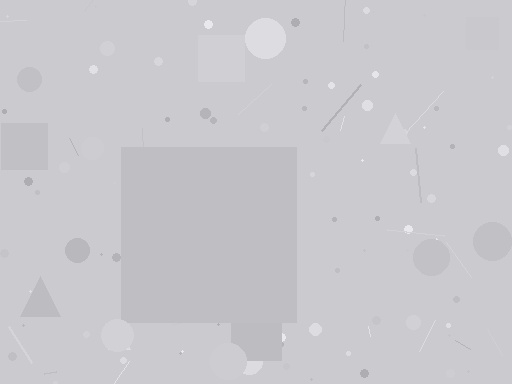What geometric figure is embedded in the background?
A square is embedded in the background.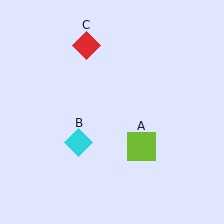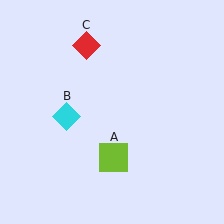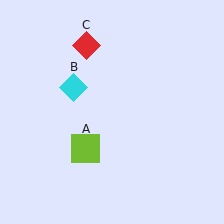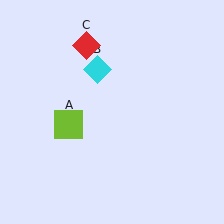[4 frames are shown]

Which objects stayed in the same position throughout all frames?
Red diamond (object C) remained stationary.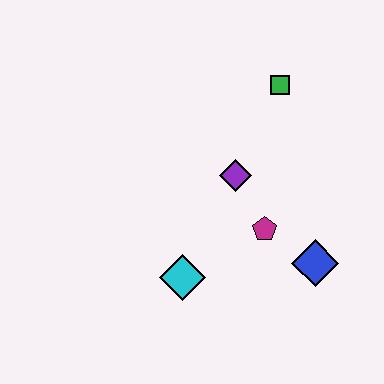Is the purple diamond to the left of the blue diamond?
Yes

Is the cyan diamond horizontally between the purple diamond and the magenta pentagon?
No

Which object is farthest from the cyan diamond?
The green square is farthest from the cyan diamond.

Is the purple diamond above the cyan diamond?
Yes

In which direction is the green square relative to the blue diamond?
The green square is above the blue diamond.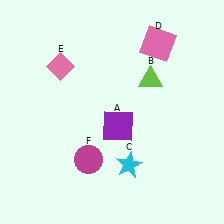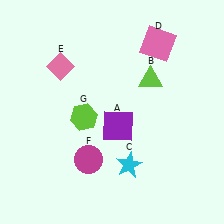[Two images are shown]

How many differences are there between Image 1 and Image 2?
There is 1 difference between the two images.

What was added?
A lime hexagon (G) was added in Image 2.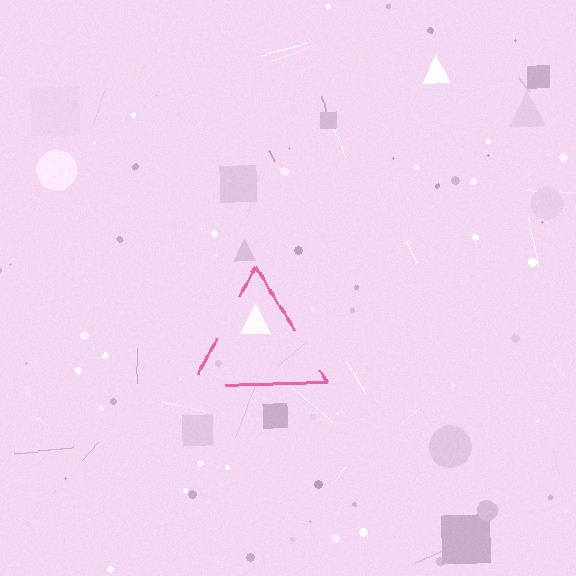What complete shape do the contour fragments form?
The contour fragments form a triangle.